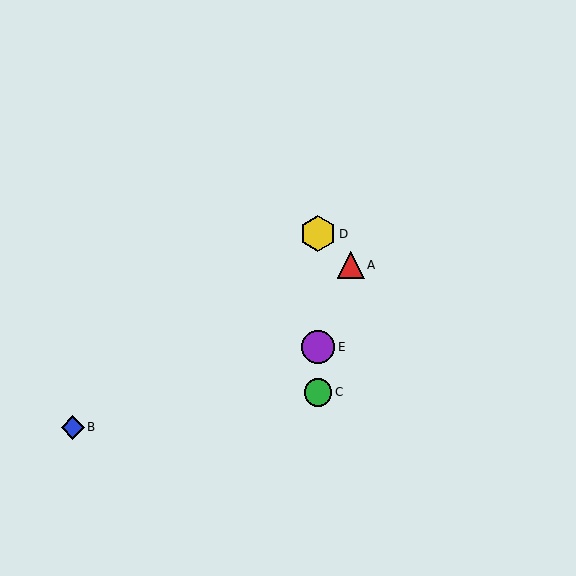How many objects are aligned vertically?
3 objects (C, D, E) are aligned vertically.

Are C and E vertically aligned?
Yes, both are at x≈318.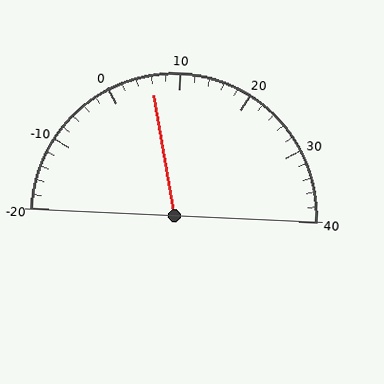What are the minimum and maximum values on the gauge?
The gauge ranges from -20 to 40.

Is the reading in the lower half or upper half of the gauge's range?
The reading is in the lower half of the range (-20 to 40).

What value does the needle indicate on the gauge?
The needle indicates approximately 6.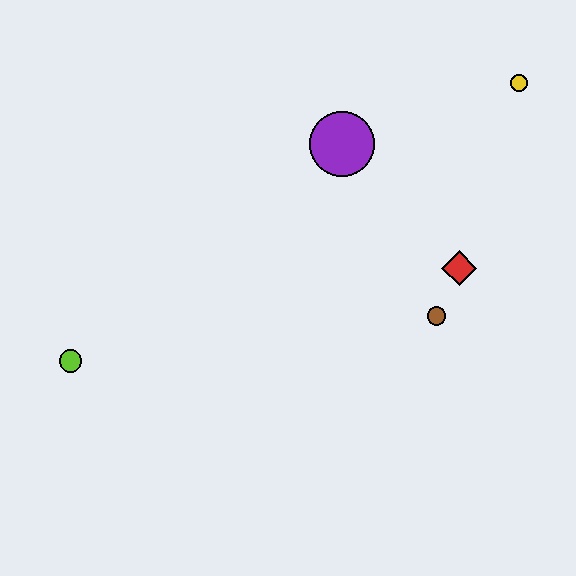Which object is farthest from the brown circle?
The lime circle is farthest from the brown circle.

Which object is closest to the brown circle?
The red diamond is closest to the brown circle.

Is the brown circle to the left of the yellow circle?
Yes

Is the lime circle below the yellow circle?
Yes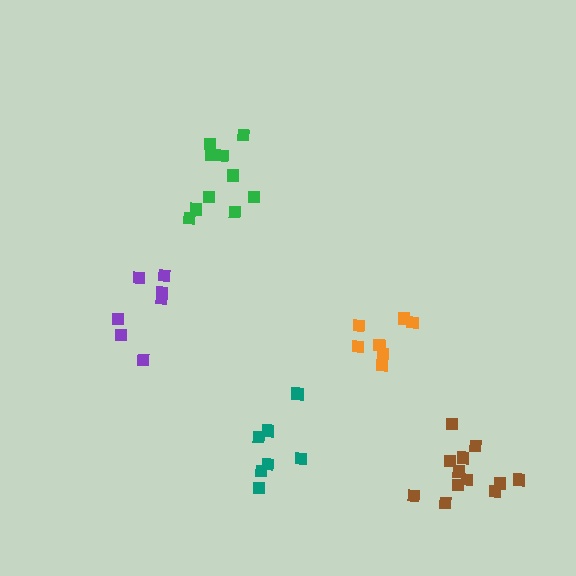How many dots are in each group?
Group 1: 10 dots, Group 2: 7 dots, Group 3: 8 dots, Group 4: 7 dots, Group 5: 12 dots (44 total).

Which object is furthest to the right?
The brown cluster is rightmost.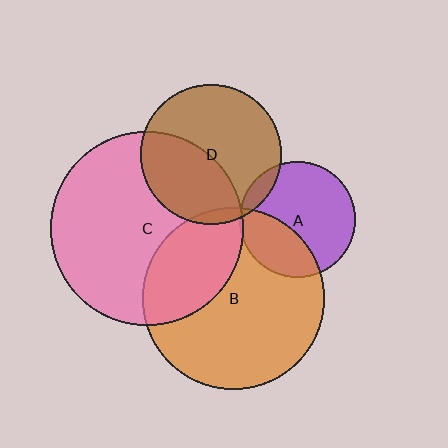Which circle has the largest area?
Circle C (pink).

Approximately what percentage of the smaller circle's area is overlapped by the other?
Approximately 5%.